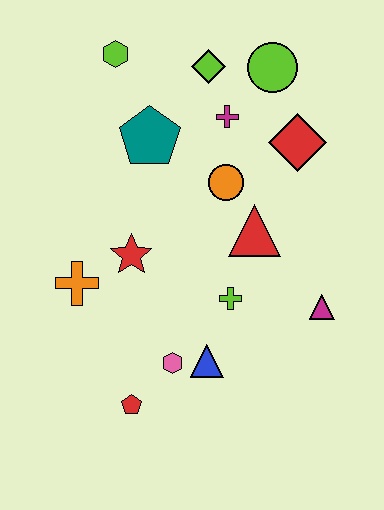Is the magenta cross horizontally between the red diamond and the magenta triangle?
No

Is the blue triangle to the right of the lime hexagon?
Yes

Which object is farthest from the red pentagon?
The lime circle is farthest from the red pentagon.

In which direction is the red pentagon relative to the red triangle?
The red pentagon is below the red triangle.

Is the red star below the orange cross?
No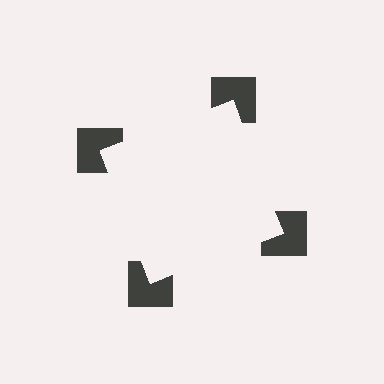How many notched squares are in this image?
There are 4 — one at each vertex of the illusory square.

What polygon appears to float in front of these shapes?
An illusory square — its edges are inferred from the aligned wedge cuts in the notched squares, not physically drawn.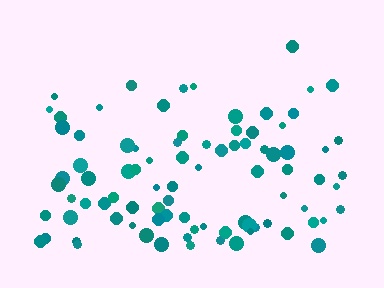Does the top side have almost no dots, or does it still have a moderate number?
Still a moderate number, just noticeably fewer than the bottom.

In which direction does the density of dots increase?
From top to bottom, with the bottom side densest.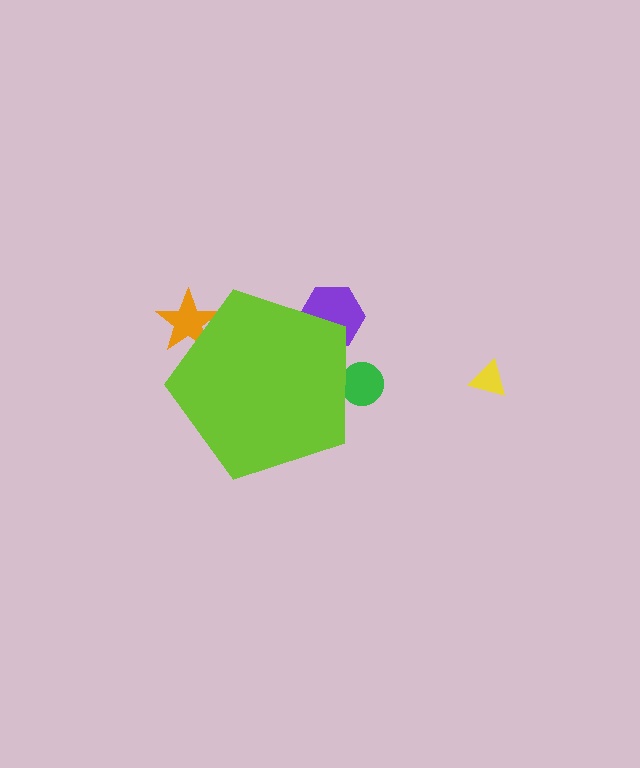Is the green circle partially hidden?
Yes, the green circle is partially hidden behind the lime pentagon.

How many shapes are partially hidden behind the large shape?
3 shapes are partially hidden.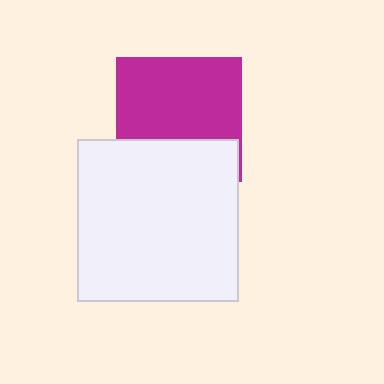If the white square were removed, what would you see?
You would see the complete magenta square.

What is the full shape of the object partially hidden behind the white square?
The partially hidden object is a magenta square.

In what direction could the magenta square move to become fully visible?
The magenta square could move up. That would shift it out from behind the white square entirely.